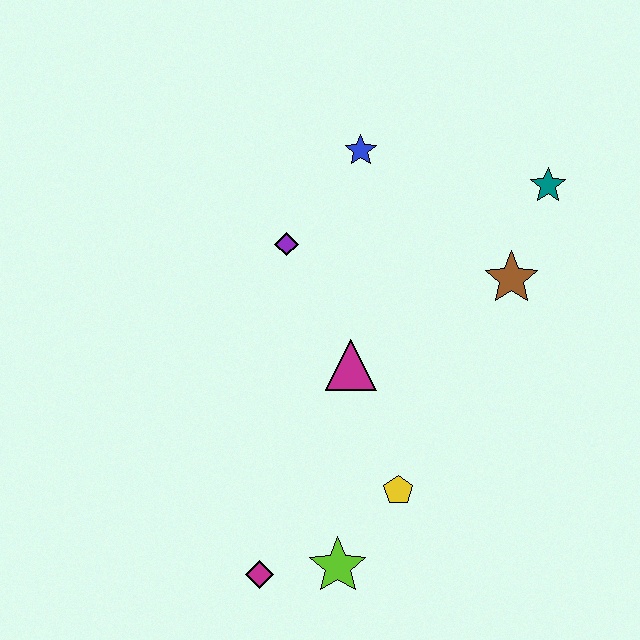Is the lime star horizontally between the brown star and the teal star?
No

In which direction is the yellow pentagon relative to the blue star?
The yellow pentagon is below the blue star.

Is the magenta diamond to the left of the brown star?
Yes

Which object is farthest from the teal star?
The magenta diamond is farthest from the teal star.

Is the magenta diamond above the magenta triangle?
No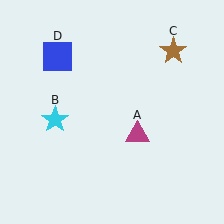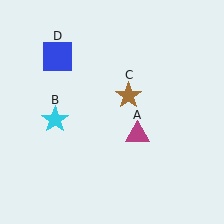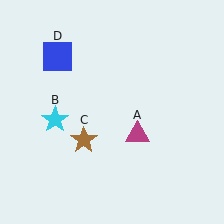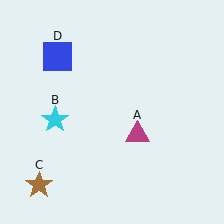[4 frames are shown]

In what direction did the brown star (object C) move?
The brown star (object C) moved down and to the left.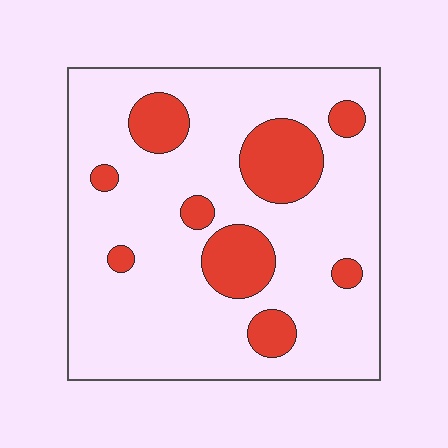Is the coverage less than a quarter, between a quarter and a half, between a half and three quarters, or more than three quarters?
Less than a quarter.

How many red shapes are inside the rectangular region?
9.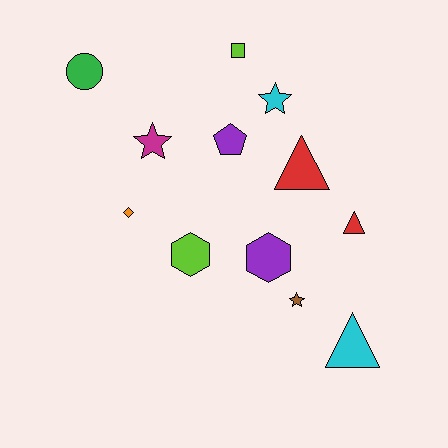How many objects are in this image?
There are 12 objects.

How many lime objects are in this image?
There are 2 lime objects.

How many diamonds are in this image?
There is 1 diamond.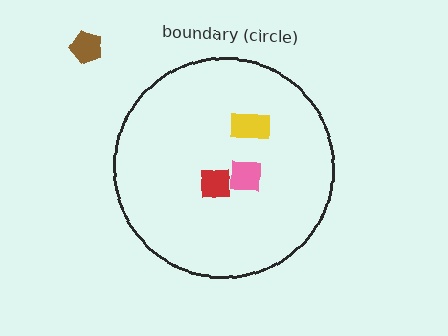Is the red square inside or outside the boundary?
Inside.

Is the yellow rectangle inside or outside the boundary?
Inside.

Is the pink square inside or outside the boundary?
Inside.